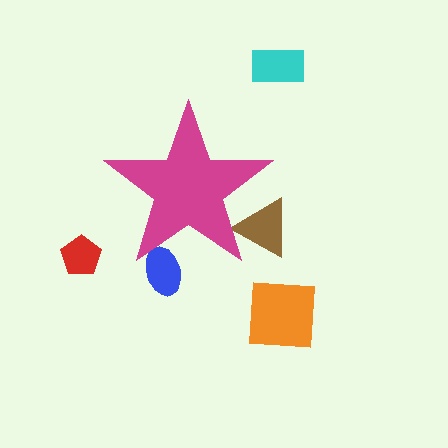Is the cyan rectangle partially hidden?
No, the cyan rectangle is fully visible.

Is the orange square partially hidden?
No, the orange square is fully visible.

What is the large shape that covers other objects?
A magenta star.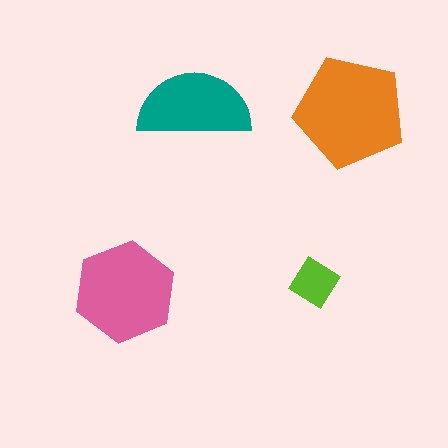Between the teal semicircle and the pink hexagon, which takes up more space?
The pink hexagon.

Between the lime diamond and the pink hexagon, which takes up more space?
The pink hexagon.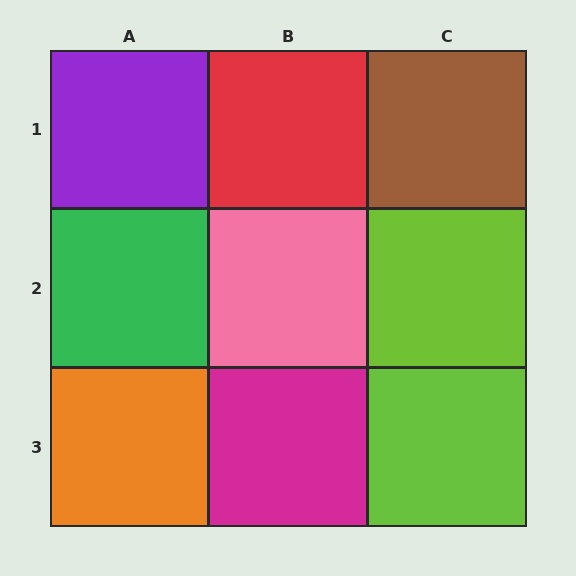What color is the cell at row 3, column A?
Orange.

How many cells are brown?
1 cell is brown.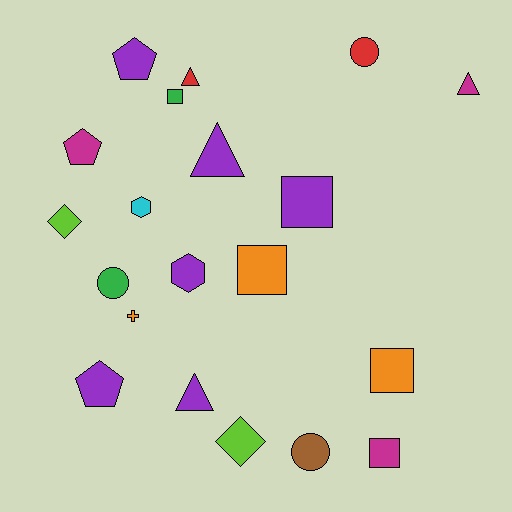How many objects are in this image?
There are 20 objects.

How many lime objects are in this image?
There are 2 lime objects.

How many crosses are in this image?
There is 1 cross.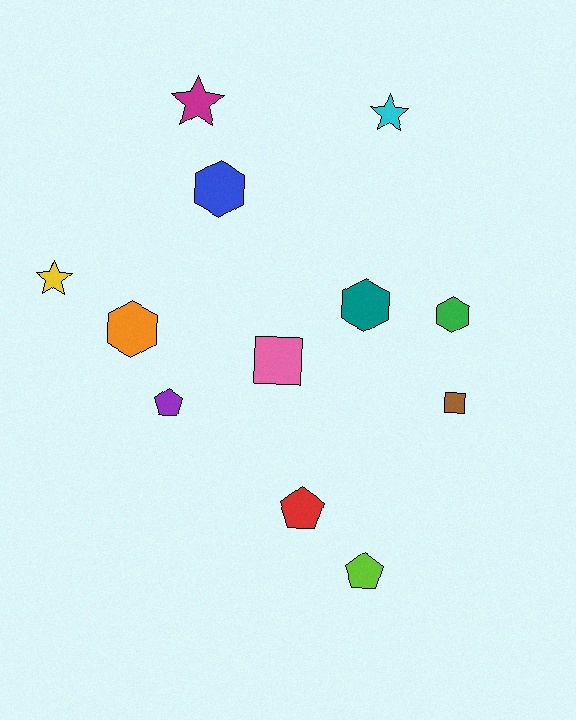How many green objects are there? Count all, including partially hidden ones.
There is 1 green object.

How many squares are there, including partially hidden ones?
There are 2 squares.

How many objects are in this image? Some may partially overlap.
There are 12 objects.